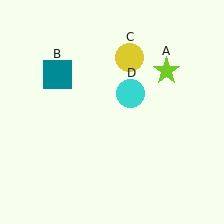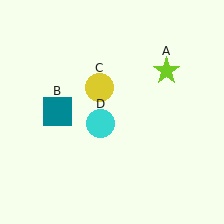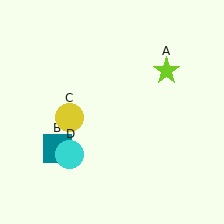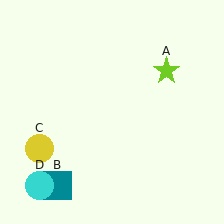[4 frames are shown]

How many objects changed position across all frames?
3 objects changed position: teal square (object B), yellow circle (object C), cyan circle (object D).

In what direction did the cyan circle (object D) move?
The cyan circle (object D) moved down and to the left.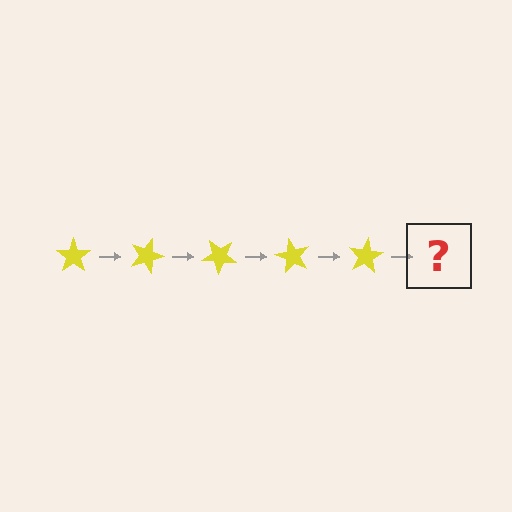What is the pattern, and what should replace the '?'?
The pattern is that the star rotates 20 degrees each step. The '?' should be a yellow star rotated 100 degrees.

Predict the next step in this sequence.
The next step is a yellow star rotated 100 degrees.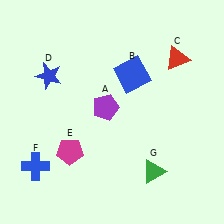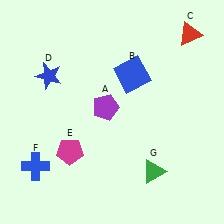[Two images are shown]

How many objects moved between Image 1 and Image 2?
1 object moved between the two images.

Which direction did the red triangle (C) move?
The red triangle (C) moved up.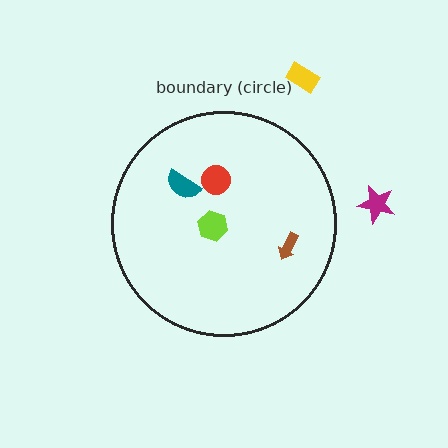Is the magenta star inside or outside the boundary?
Outside.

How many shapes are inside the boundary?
4 inside, 2 outside.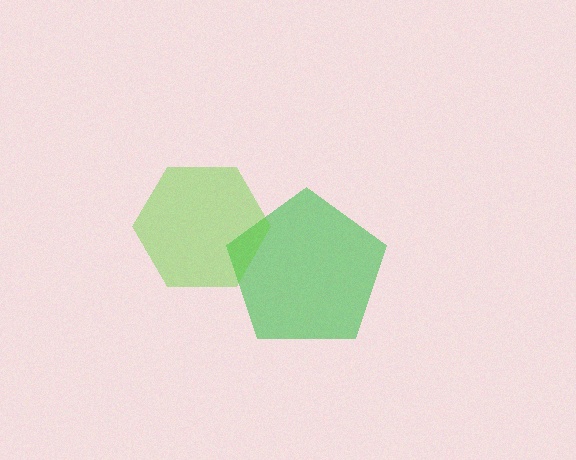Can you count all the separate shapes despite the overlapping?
Yes, there are 2 separate shapes.